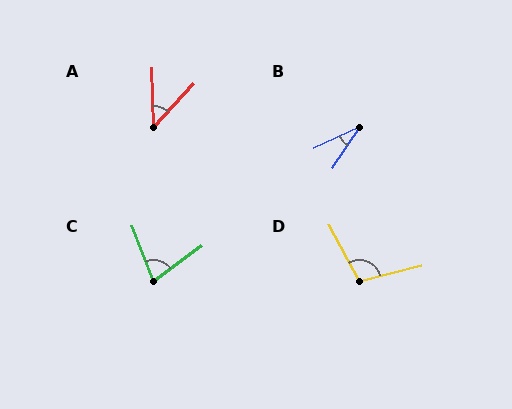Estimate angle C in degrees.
Approximately 74 degrees.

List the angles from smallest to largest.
B (32°), A (45°), C (74°), D (104°).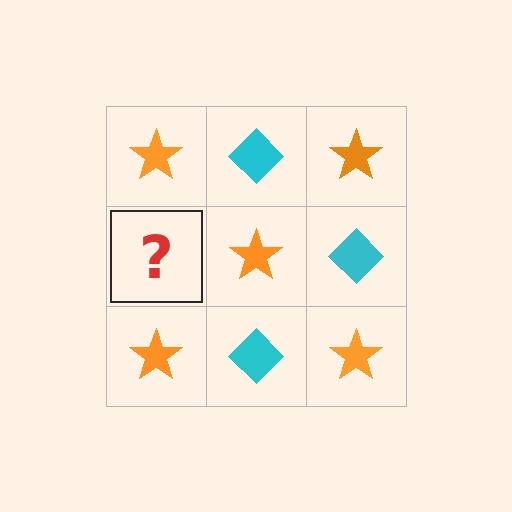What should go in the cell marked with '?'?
The missing cell should contain a cyan diamond.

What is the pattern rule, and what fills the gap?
The rule is that it alternates orange star and cyan diamond in a checkerboard pattern. The gap should be filled with a cyan diamond.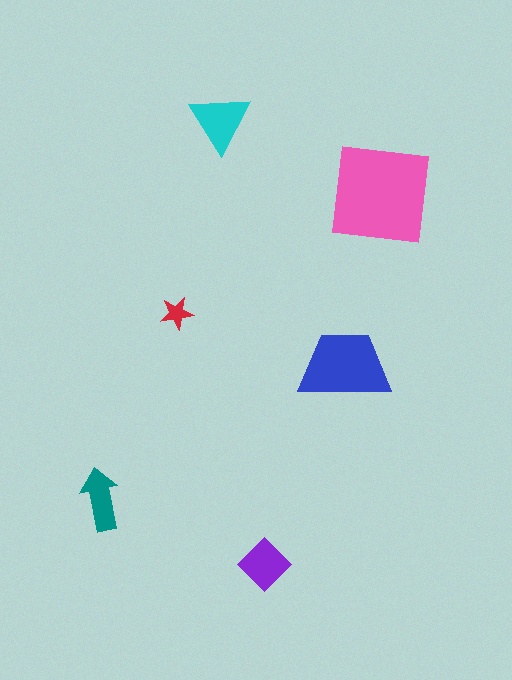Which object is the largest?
The pink square.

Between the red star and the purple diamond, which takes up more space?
The purple diamond.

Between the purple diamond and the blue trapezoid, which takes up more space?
The blue trapezoid.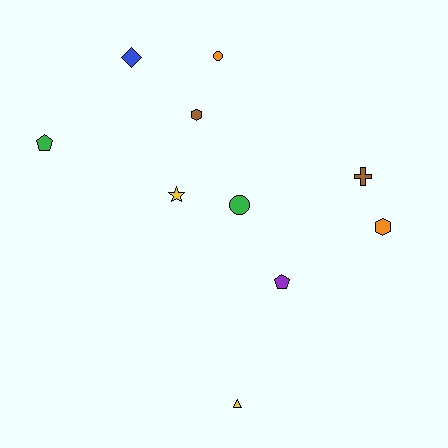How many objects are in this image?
There are 10 objects.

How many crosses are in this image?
There is 1 cross.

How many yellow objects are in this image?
There are 2 yellow objects.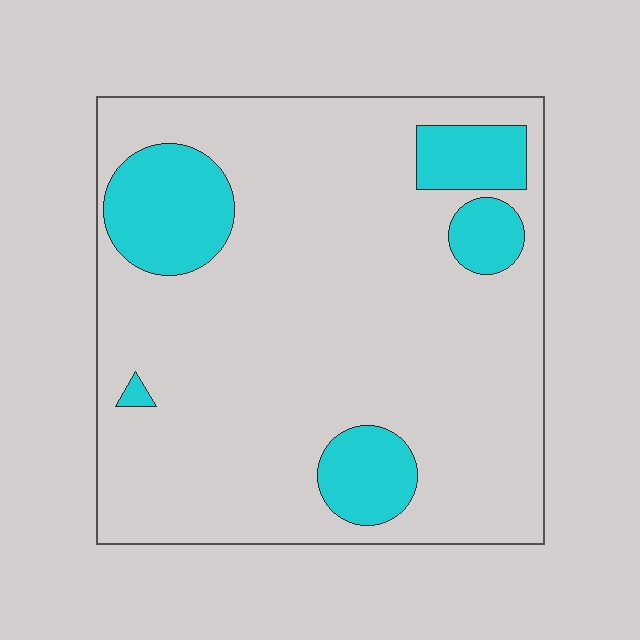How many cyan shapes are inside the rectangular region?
5.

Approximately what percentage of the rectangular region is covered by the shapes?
Approximately 15%.